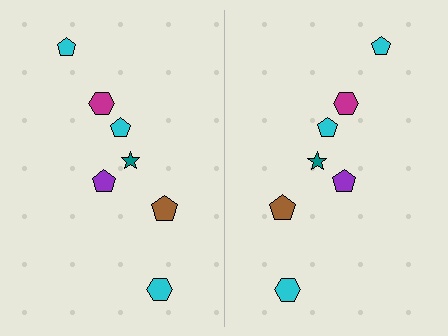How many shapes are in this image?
There are 14 shapes in this image.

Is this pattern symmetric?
Yes, this pattern has bilateral (reflection) symmetry.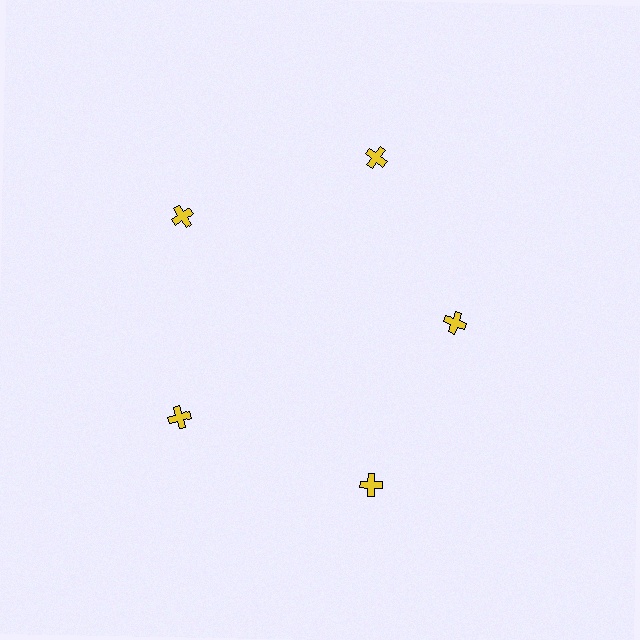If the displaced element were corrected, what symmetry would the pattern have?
It would have 5-fold rotational symmetry — the pattern would map onto itself every 72 degrees.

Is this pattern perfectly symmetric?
No. The 5 yellow crosses are arranged in a ring, but one element near the 3 o'clock position is pulled inward toward the center, breaking the 5-fold rotational symmetry.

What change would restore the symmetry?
The symmetry would be restored by moving it outward, back onto the ring so that all 5 crosses sit at equal angles and equal distance from the center.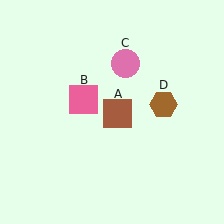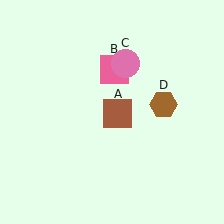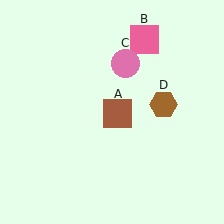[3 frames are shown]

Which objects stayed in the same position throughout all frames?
Brown square (object A) and pink circle (object C) and brown hexagon (object D) remained stationary.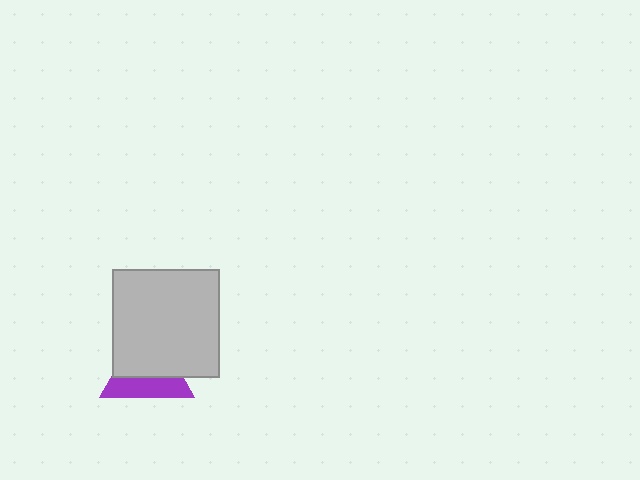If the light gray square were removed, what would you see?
You would see the complete purple triangle.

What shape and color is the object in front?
The object in front is a light gray square.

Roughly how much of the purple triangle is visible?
A small part of it is visible (roughly 42%).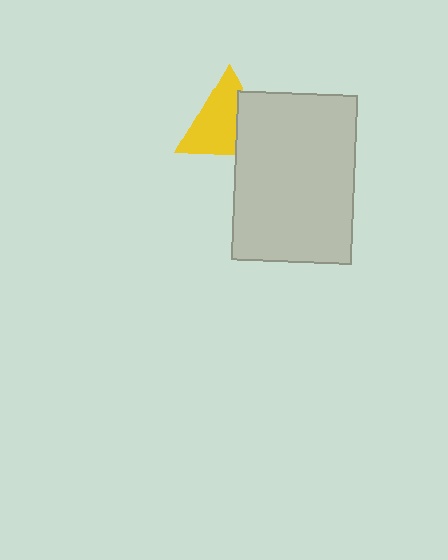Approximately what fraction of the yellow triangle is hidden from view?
Roughly 35% of the yellow triangle is hidden behind the light gray rectangle.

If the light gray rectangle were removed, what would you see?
You would see the complete yellow triangle.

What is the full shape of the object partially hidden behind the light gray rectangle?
The partially hidden object is a yellow triangle.